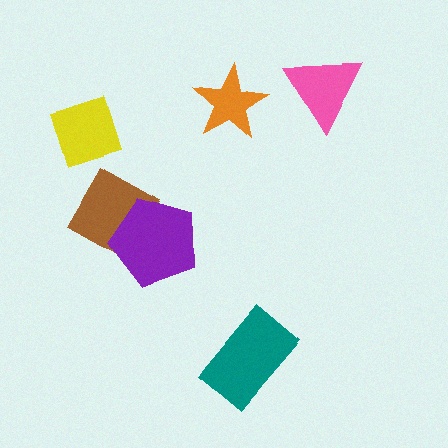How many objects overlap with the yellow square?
0 objects overlap with the yellow square.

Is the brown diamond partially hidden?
Yes, it is partially covered by another shape.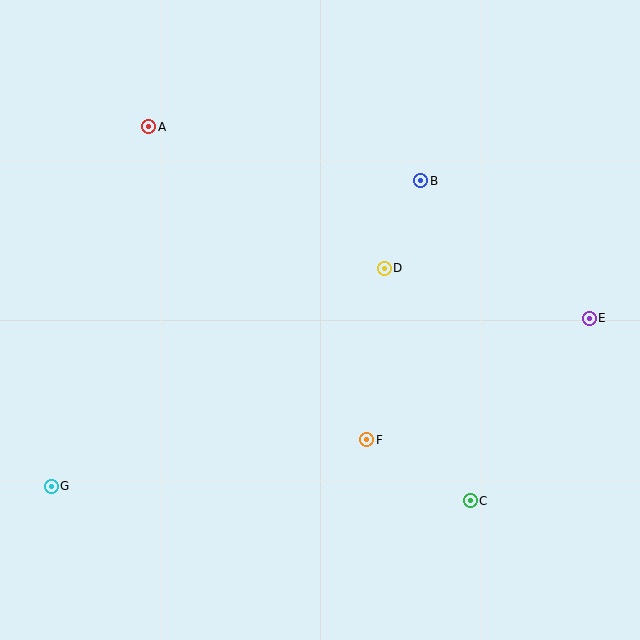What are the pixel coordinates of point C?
Point C is at (470, 501).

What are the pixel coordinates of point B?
Point B is at (421, 181).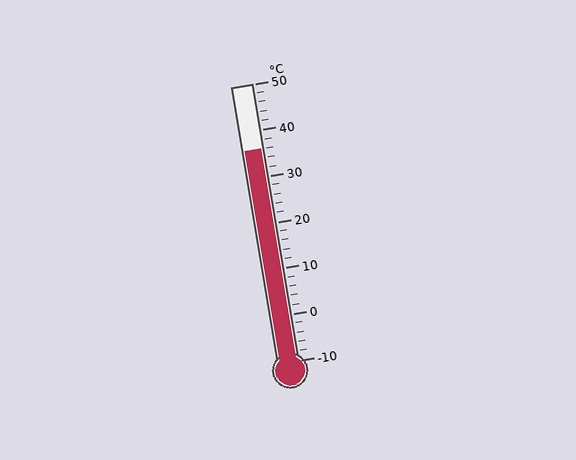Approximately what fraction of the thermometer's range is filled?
The thermometer is filled to approximately 75% of its range.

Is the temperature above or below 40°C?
The temperature is below 40°C.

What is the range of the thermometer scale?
The thermometer scale ranges from -10°C to 50°C.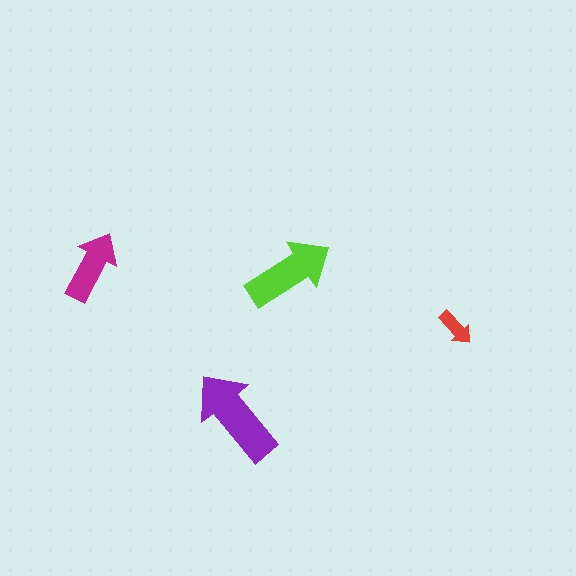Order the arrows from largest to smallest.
the purple one, the lime one, the magenta one, the red one.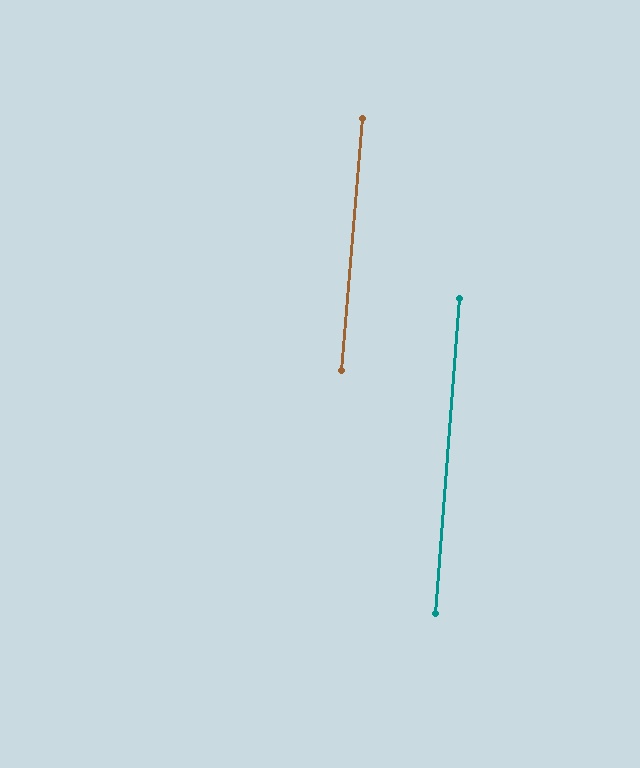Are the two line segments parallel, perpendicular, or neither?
Parallel — their directions differ by only 0.5°.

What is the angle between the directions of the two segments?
Approximately 0 degrees.